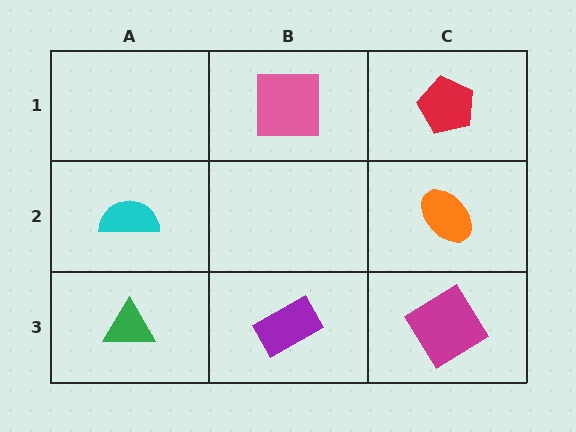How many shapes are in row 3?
3 shapes.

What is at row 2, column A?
A cyan semicircle.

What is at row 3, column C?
A magenta diamond.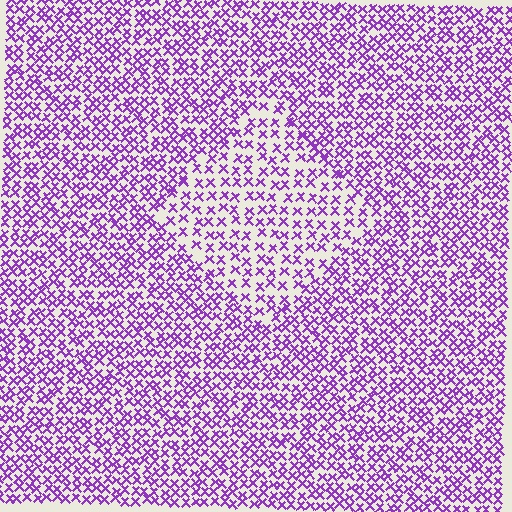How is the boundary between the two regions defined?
The boundary is defined by a change in element density (approximately 1.7x ratio). All elements are the same color, size, and shape.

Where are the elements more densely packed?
The elements are more densely packed outside the diamond boundary.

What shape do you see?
I see a diamond.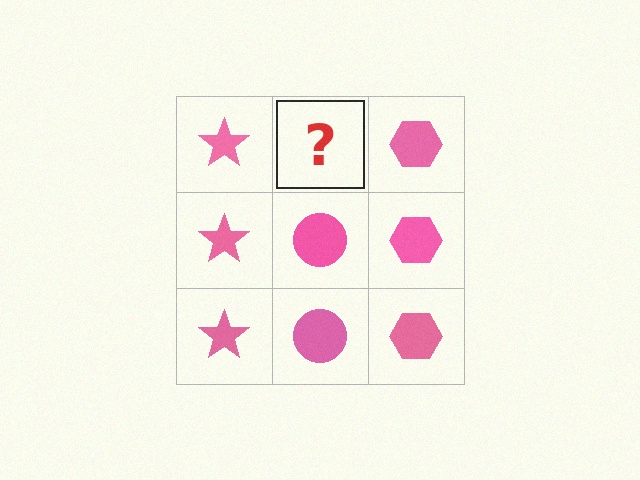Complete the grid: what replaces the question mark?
The question mark should be replaced with a pink circle.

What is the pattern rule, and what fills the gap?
The rule is that each column has a consistent shape. The gap should be filled with a pink circle.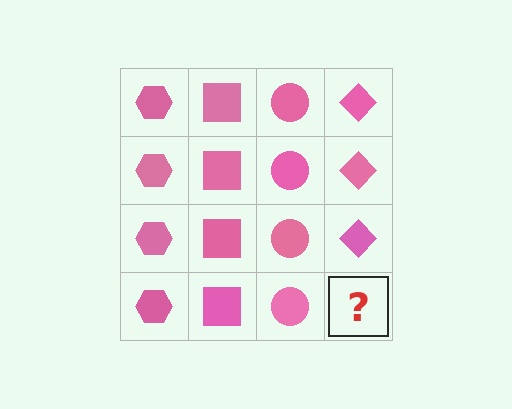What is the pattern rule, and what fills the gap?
The rule is that each column has a consistent shape. The gap should be filled with a pink diamond.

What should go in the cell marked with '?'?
The missing cell should contain a pink diamond.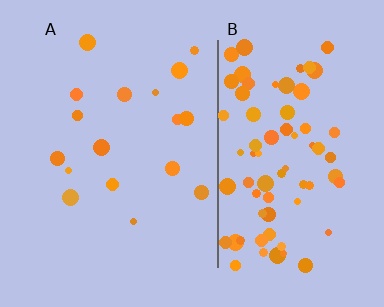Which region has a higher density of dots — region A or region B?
B (the right).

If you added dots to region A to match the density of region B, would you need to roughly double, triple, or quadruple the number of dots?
Approximately quadruple.